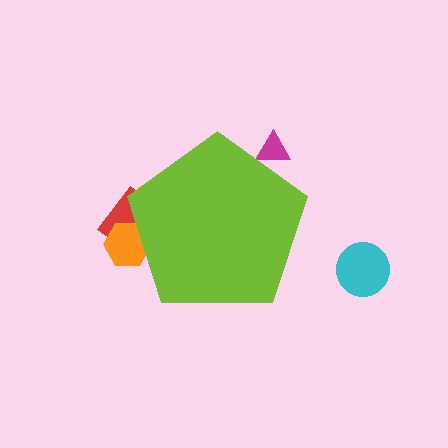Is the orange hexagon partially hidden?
Yes, the orange hexagon is partially hidden behind the lime pentagon.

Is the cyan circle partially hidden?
No, the cyan circle is fully visible.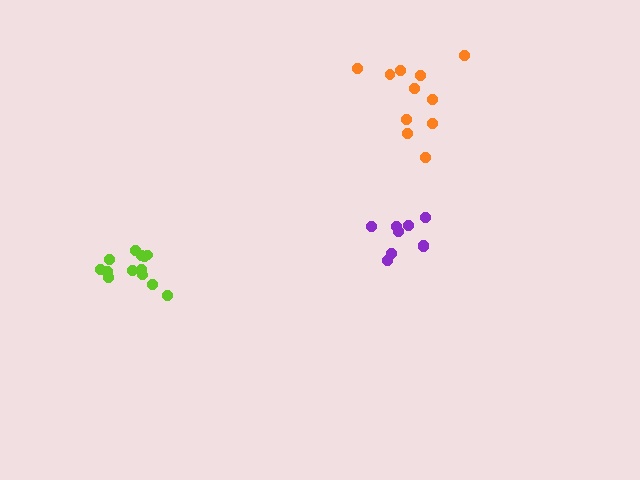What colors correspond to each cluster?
The clusters are colored: purple, lime, orange.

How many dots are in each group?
Group 1: 9 dots, Group 2: 13 dots, Group 3: 11 dots (33 total).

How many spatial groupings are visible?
There are 3 spatial groupings.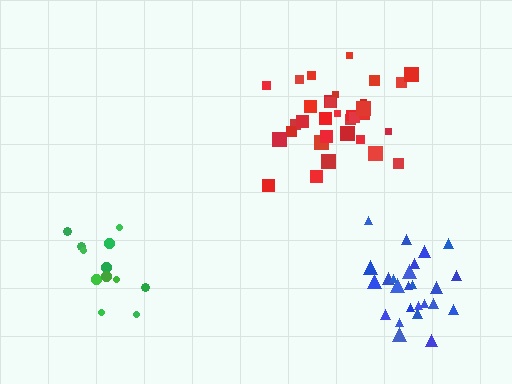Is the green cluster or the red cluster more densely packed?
Red.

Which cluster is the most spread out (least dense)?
Green.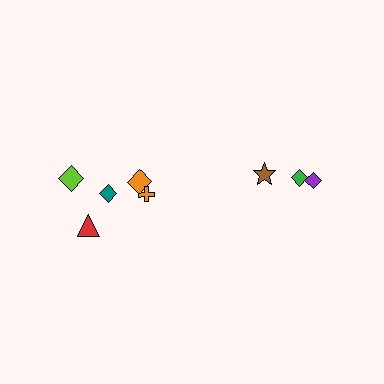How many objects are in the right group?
There are 3 objects.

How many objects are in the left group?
There are 5 objects.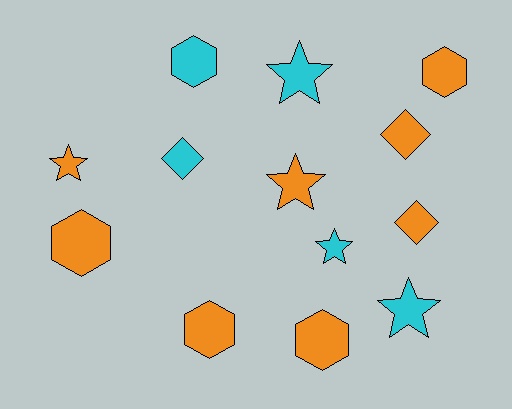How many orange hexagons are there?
There are 4 orange hexagons.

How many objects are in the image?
There are 13 objects.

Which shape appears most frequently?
Hexagon, with 5 objects.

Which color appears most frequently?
Orange, with 8 objects.